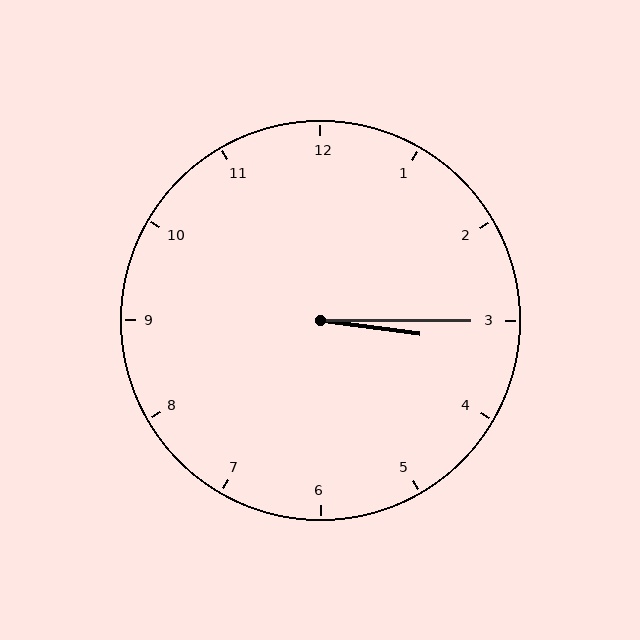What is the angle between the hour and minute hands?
Approximately 8 degrees.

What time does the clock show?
3:15.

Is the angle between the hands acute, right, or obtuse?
It is acute.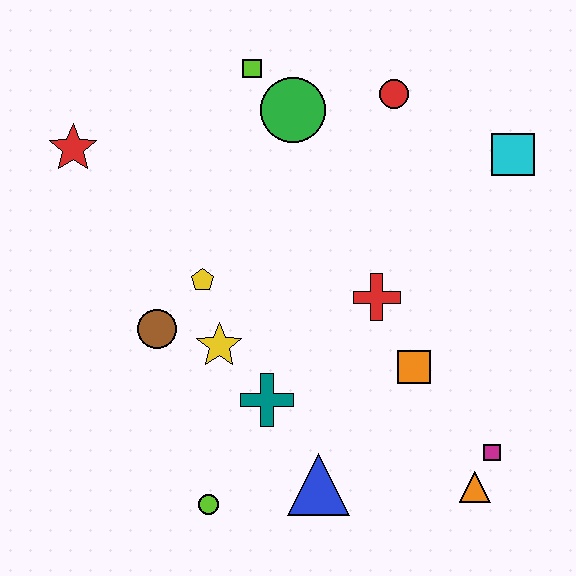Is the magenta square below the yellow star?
Yes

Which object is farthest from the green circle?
The orange triangle is farthest from the green circle.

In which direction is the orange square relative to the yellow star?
The orange square is to the right of the yellow star.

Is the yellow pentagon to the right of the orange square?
No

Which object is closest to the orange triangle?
The magenta square is closest to the orange triangle.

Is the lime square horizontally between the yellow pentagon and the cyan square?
Yes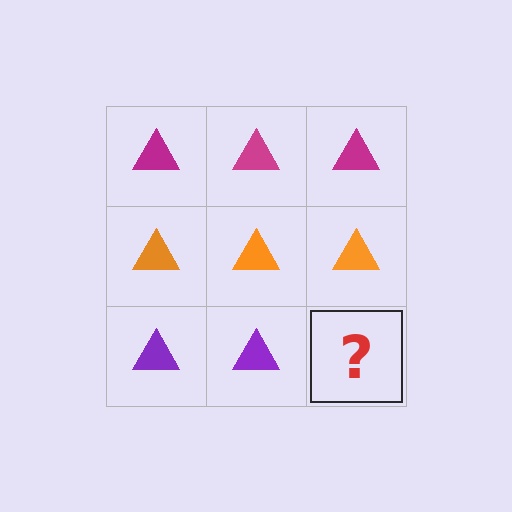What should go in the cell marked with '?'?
The missing cell should contain a purple triangle.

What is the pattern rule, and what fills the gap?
The rule is that each row has a consistent color. The gap should be filled with a purple triangle.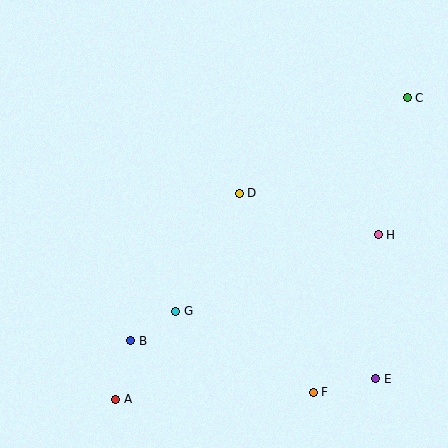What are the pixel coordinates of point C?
Point C is at (407, 98).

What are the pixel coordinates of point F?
Point F is at (313, 392).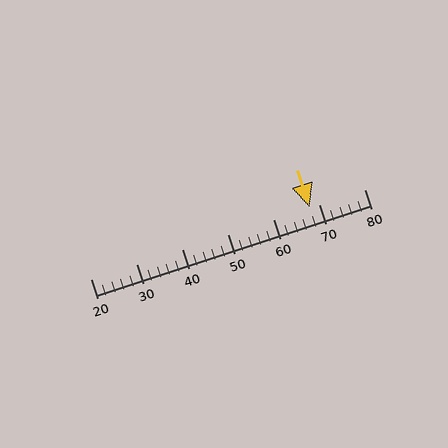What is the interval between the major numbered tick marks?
The major tick marks are spaced 10 units apart.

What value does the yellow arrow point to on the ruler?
The yellow arrow points to approximately 68.